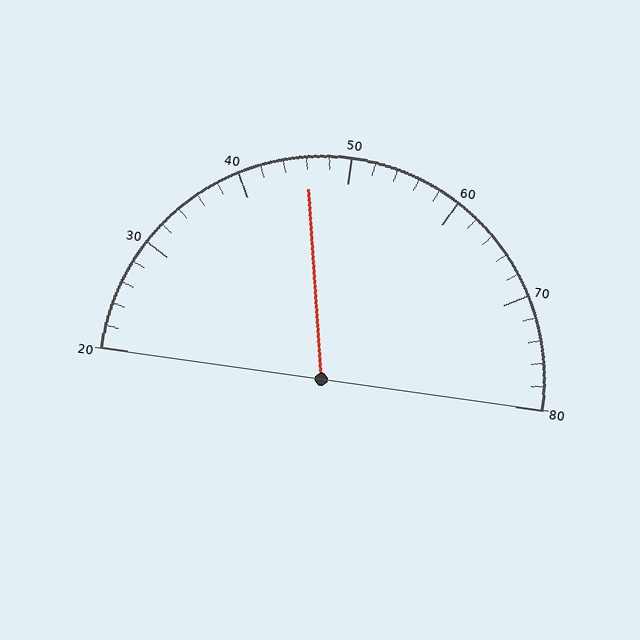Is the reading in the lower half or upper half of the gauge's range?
The reading is in the lower half of the range (20 to 80).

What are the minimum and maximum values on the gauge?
The gauge ranges from 20 to 80.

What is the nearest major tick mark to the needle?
The nearest major tick mark is 50.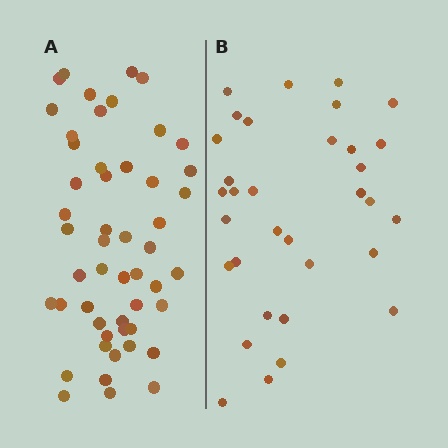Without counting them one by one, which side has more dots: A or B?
Region A (the left region) has more dots.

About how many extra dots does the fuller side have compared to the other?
Region A has approximately 20 more dots than region B.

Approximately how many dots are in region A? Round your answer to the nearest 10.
About 50 dots. (The exact count is 51, which rounds to 50.)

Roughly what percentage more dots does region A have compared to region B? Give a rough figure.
About 55% more.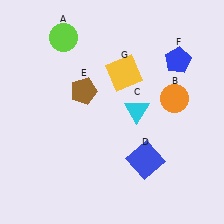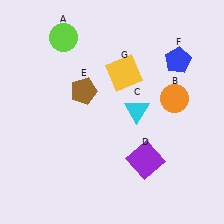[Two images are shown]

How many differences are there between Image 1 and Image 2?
There is 1 difference between the two images.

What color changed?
The square (D) changed from blue in Image 1 to purple in Image 2.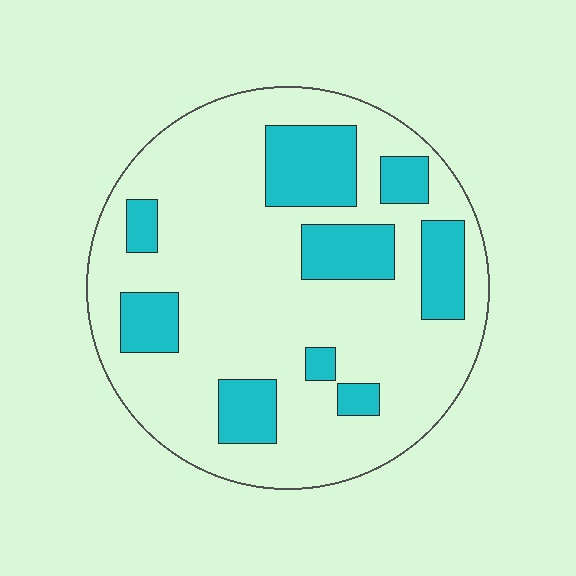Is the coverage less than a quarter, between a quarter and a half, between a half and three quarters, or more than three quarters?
Less than a quarter.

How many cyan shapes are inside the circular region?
9.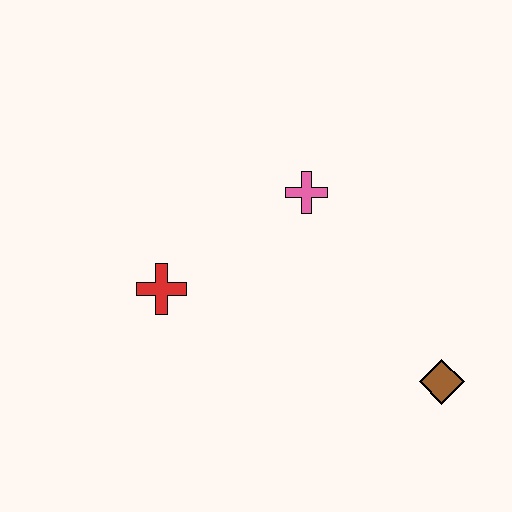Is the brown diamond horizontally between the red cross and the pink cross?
No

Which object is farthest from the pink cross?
The brown diamond is farthest from the pink cross.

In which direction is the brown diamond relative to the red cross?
The brown diamond is to the right of the red cross.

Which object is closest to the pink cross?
The red cross is closest to the pink cross.